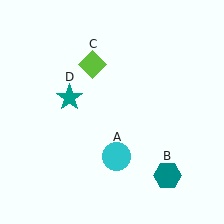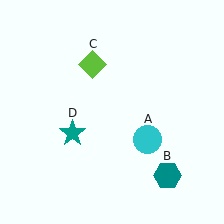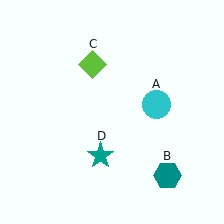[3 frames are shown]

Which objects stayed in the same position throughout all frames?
Teal hexagon (object B) and lime diamond (object C) remained stationary.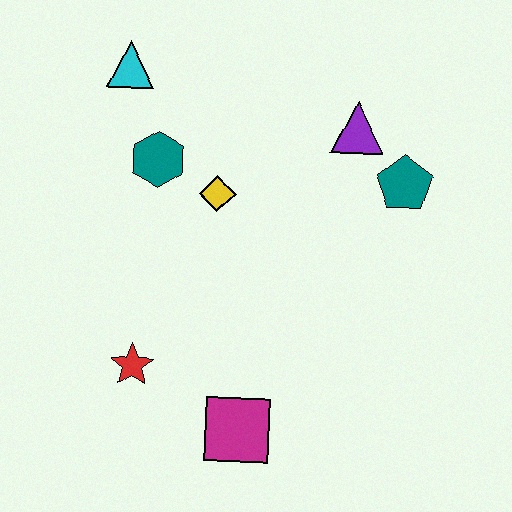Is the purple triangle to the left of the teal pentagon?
Yes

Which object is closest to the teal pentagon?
The purple triangle is closest to the teal pentagon.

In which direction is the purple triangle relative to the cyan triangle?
The purple triangle is to the right of the cyan triangle.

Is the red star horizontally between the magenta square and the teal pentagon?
No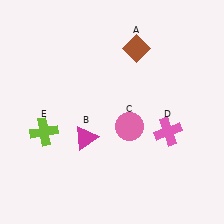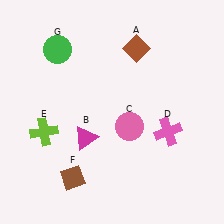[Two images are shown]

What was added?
A brown diamond (F), a green circle (G) were added in Image 2.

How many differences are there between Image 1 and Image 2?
There are 2 differences between the two images.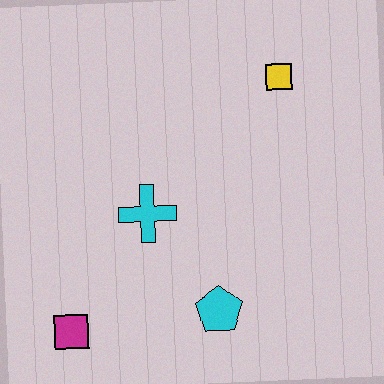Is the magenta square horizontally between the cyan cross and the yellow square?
No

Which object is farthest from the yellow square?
The magenta square is farthest from the yellow square.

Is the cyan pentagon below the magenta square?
No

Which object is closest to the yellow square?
The cyan cross is closest to the yellow square.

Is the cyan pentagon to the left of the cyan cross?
No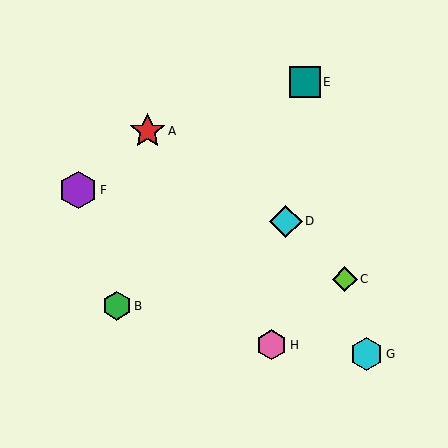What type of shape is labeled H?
Shape H is a pink hexagon.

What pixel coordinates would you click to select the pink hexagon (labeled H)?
Click at (271, 345) to select the pink hexagon H.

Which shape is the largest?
The purple hexagon (labeled F) is the largest.